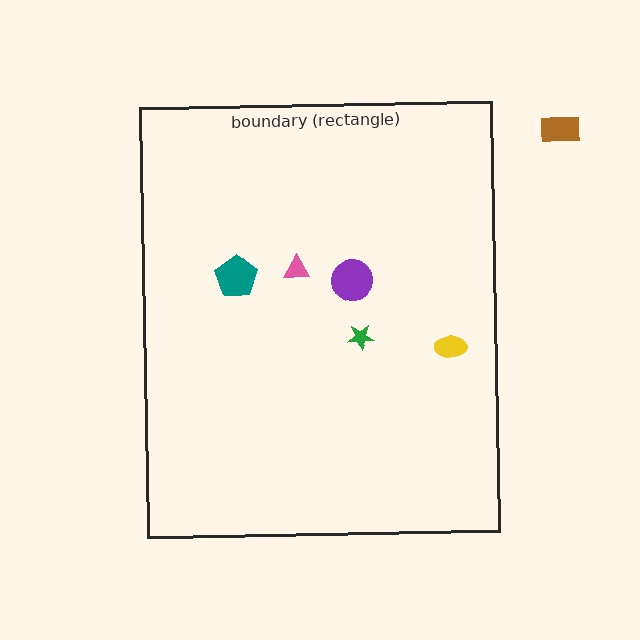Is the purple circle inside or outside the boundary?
Inside.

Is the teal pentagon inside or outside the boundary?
Inside.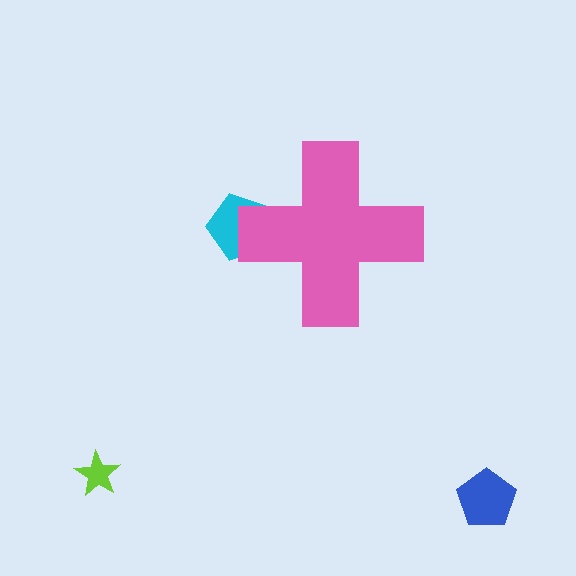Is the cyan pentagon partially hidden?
Yes, the cyan pentagon is partially hidden behind the pink cross.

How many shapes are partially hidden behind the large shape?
1 shape is partially hidden.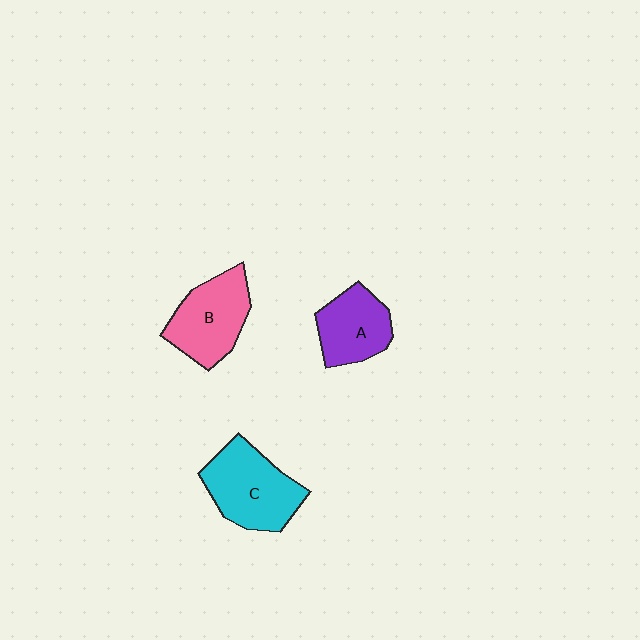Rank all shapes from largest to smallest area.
From largest to smallest: C (cyan), B (pink), A (purple).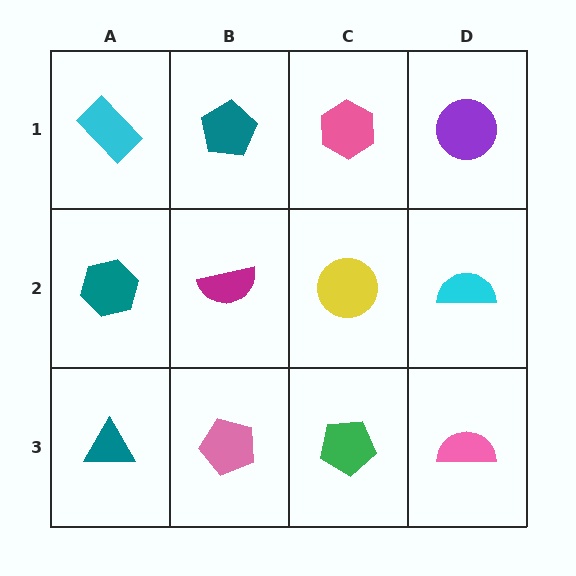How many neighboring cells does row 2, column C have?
4.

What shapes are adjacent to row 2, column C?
A pink hexagon (row 1, column C), a green pentagon (row 3, column C), a magenta semicircle (row 2, column B), a cyan semicircle (row 2, column D).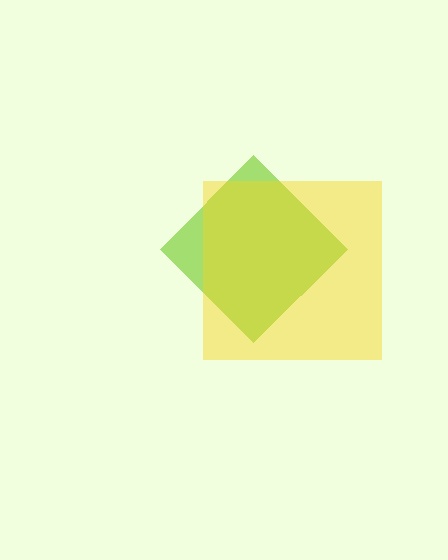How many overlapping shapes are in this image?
There are 2 overlapping shapes in the image.